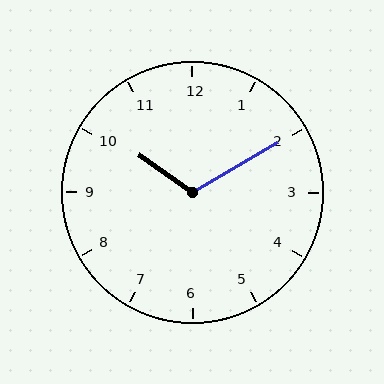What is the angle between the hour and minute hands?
Approximately 115 degrees.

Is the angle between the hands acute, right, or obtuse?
It is obtuse.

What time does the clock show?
10:10.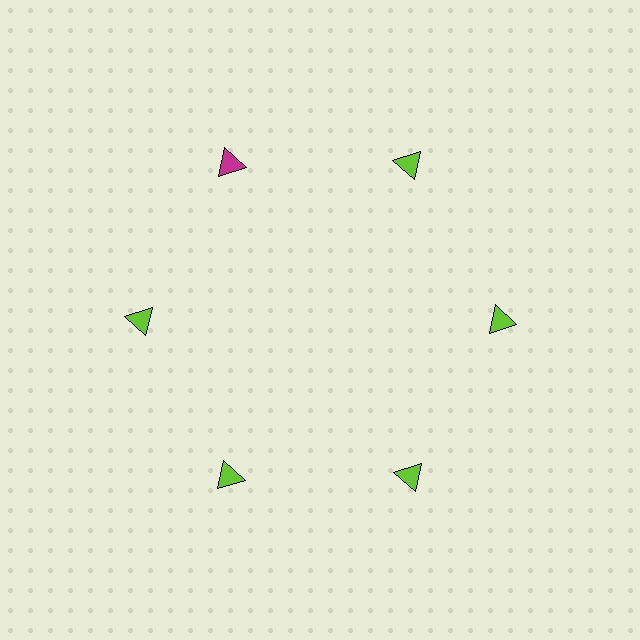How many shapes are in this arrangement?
There are 6 shapes arranged in a ring pattern.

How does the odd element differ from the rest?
It has a different color: magenta instead of lime.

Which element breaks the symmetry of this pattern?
The magenta triangle at roughly the 11 o'clock position breaks the symmetry. All other shapes are lime triangles.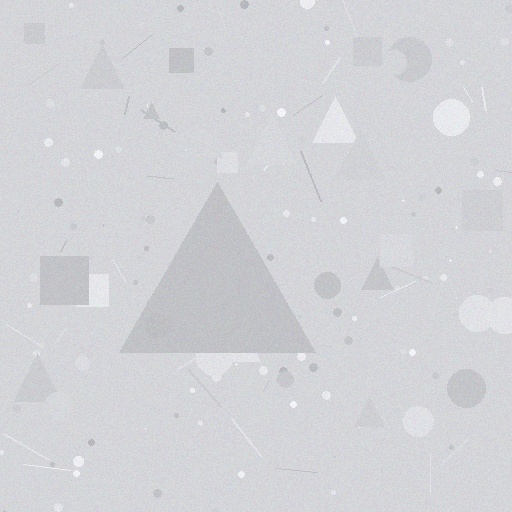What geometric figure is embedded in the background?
A triangle is embedded in the background.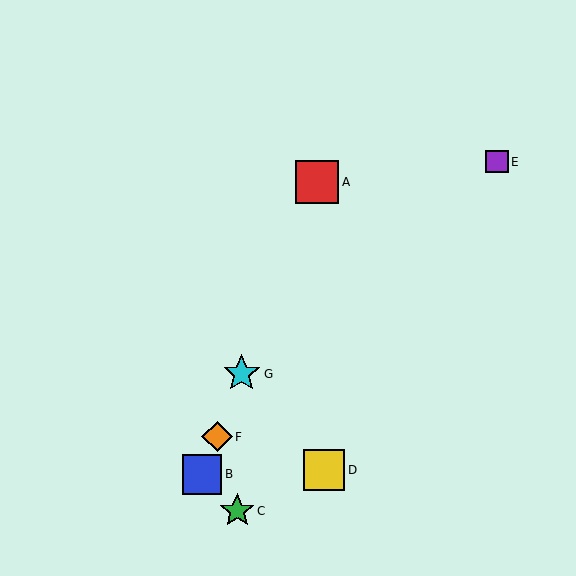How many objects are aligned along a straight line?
4 objects (A, B, F, G) are aligned along a straight line.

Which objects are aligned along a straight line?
Objects A, B, F, G are aligned along a straight line.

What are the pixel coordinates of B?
Object B is at (202, 474).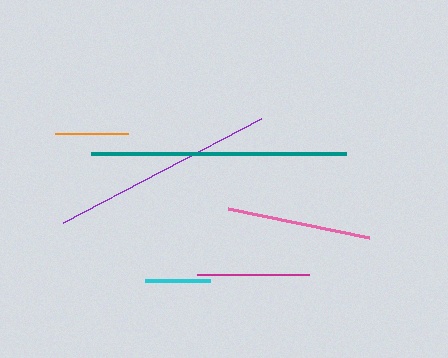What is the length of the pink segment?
The pink segment is approximately 144 pixels long.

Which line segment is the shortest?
The cyan line is the shortest at approximately 64 pixels.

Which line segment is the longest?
The teal line is the longest at approximately 255 pixels.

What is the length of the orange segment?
The orange segment is approximately 73 pixels long.